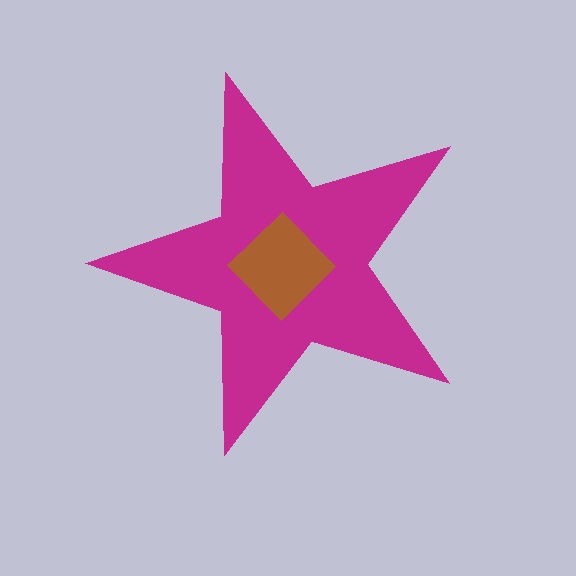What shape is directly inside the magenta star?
The brown diamond.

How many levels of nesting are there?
2.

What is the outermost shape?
The magenta star.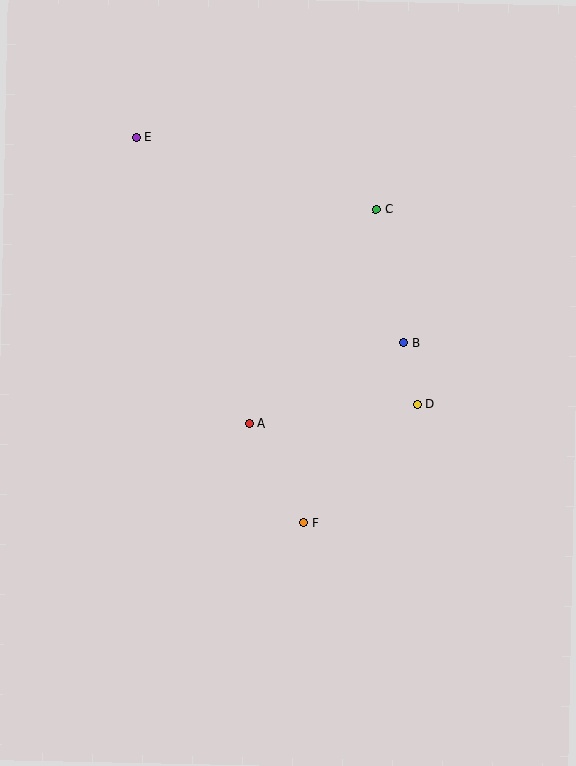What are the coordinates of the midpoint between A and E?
The midpoint between A and E is at (193, 280).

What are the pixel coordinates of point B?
Point B is at (404, 342).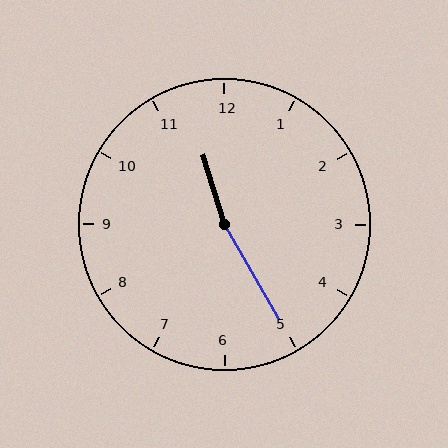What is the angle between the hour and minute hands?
Approximately 168 degrees.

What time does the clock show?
11:25.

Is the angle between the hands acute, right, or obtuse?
It is obtuse.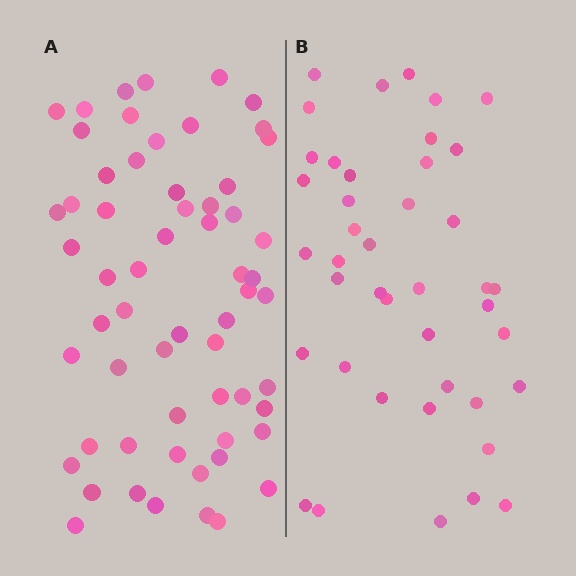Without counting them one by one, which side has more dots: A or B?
Region A (the left region) has more dots.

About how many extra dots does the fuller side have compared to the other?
Region A has approximately 20 more dots than region B.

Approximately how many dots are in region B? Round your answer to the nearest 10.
About 40 dots. (The exact count is 42, which rounds to 40.)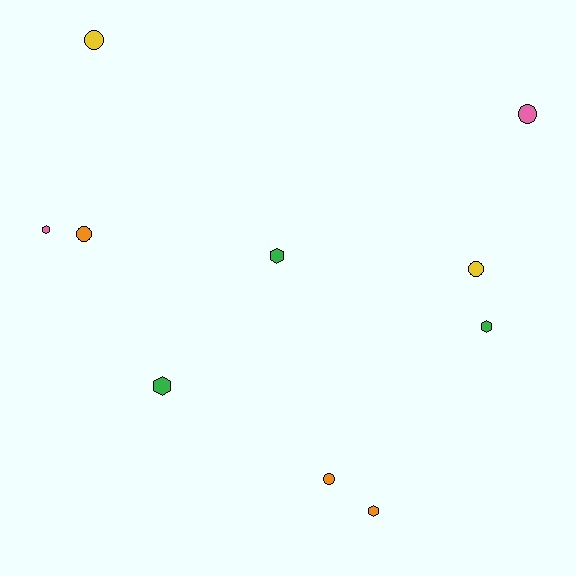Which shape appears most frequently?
Hexagon, with 5 objects.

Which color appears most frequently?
Green, with 3 objects.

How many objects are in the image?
There are 10 objects.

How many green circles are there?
There are no green circles.